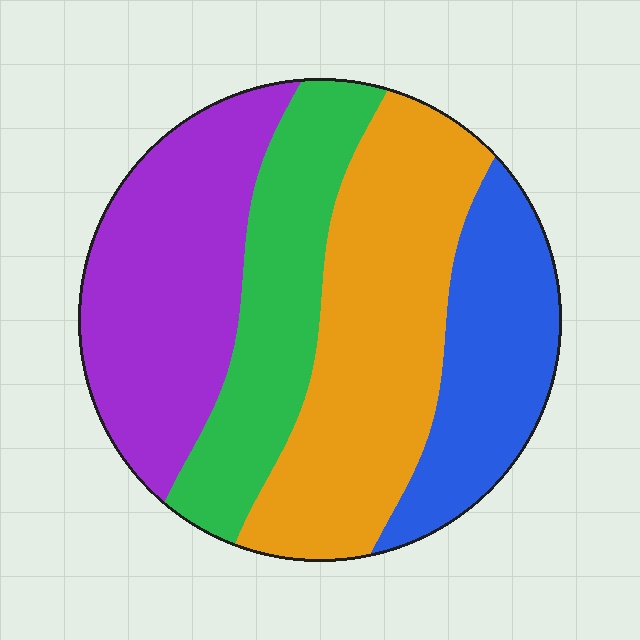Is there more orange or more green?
Orange.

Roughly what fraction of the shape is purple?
Purple takes up about one quarter (1/4) of the shape.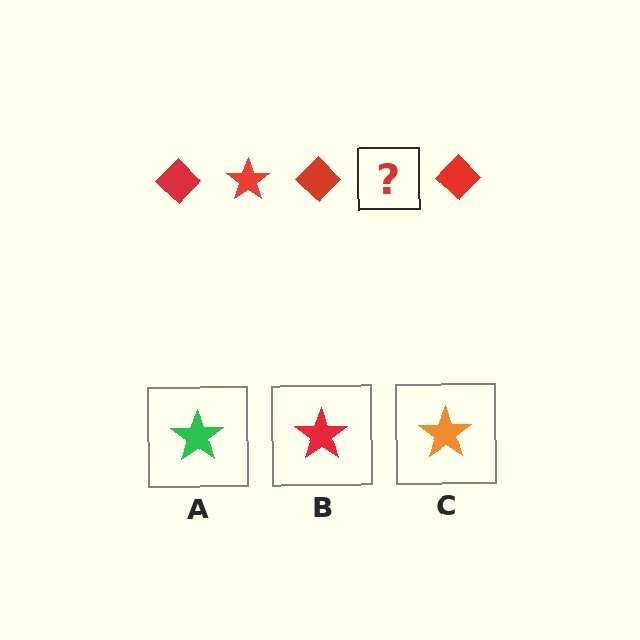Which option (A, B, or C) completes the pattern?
B.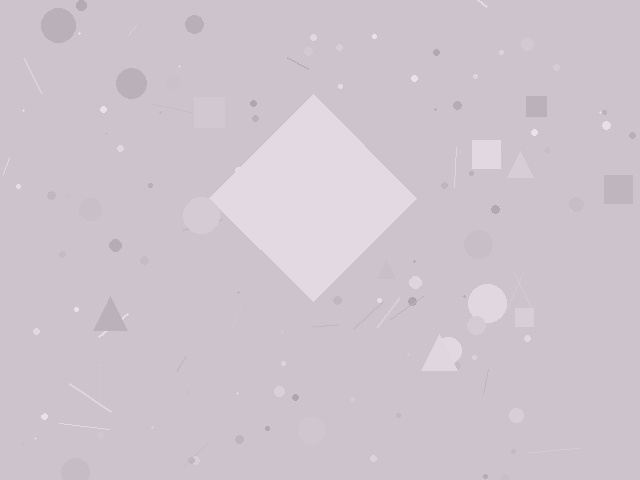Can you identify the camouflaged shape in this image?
The camouflaged shape is a diamond.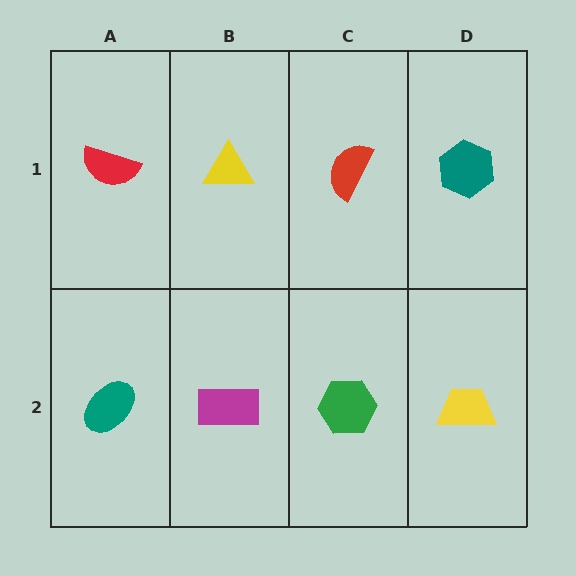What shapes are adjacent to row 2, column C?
A red semicircle (row 1, column C), a magenta rectangle (row 2, column B), a yellow trapezoid (row 2, column D).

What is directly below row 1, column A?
A teal ellipse.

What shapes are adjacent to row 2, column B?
A yellow triangle (row 1, column B), a teal ellipse (row 2, column A), a green hexagon (row 2, column C).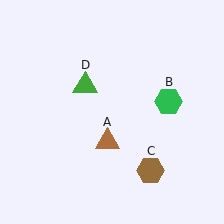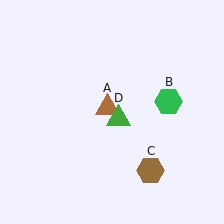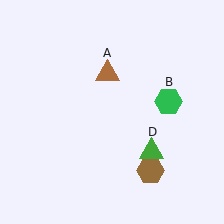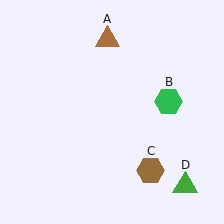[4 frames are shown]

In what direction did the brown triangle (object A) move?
The brown triangle (object A) moved up.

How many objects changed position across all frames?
2 objects changed position: brown triangle (object A), green triangle (object D).